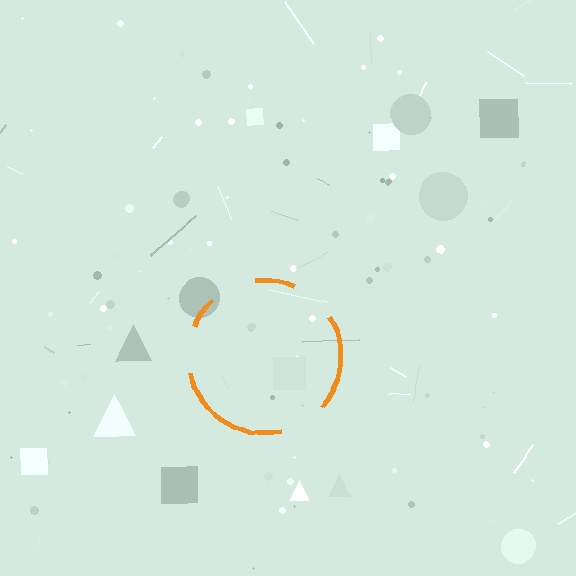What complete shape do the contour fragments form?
The contour fragments form a circle.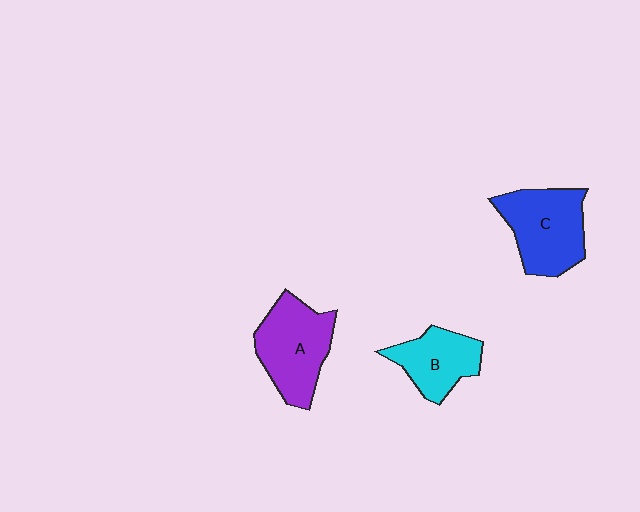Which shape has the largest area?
Shape C (blue).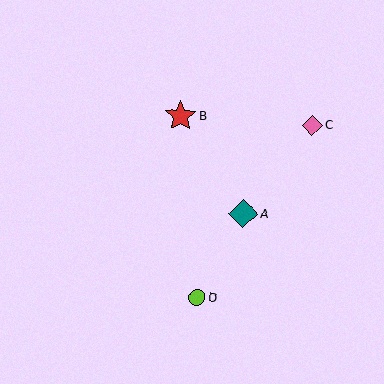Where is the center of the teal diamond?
The center of the teal diamond is at (243, 214).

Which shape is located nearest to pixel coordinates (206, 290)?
The lime circle (labeled D) at (197, 297) is nearest to that location.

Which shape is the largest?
The red star (labeled B) is the largest.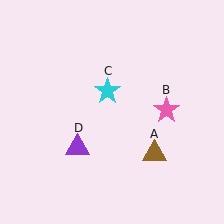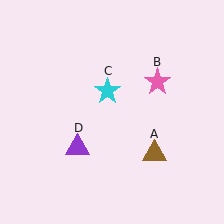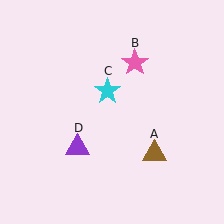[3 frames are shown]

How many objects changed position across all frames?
1 object changed position: pink star (object B).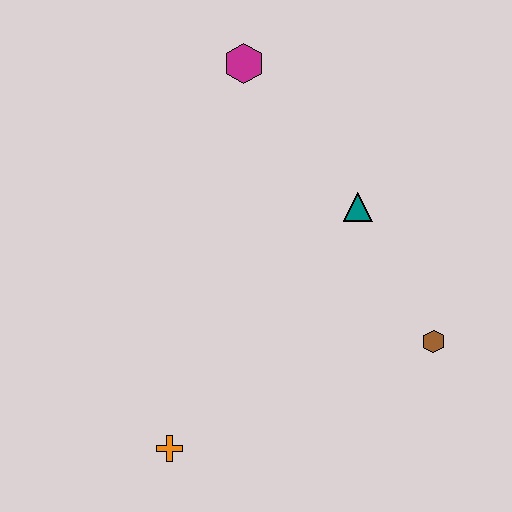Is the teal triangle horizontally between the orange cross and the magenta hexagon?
No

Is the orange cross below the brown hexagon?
Yes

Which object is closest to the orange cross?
The brown hexagon is closest to the orange cross.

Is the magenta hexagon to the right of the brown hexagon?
No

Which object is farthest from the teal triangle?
The orange cross is farthest from the teal triangle.